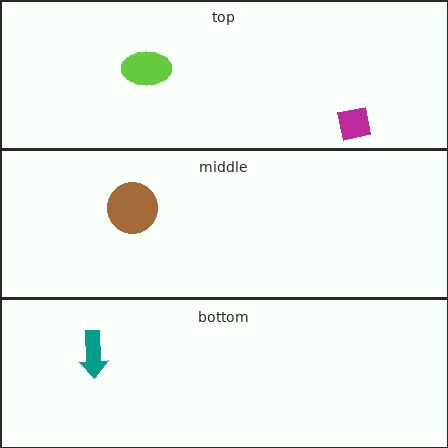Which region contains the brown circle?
The middle region.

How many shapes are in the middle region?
1.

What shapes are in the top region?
The magenta square, the lime ellipse.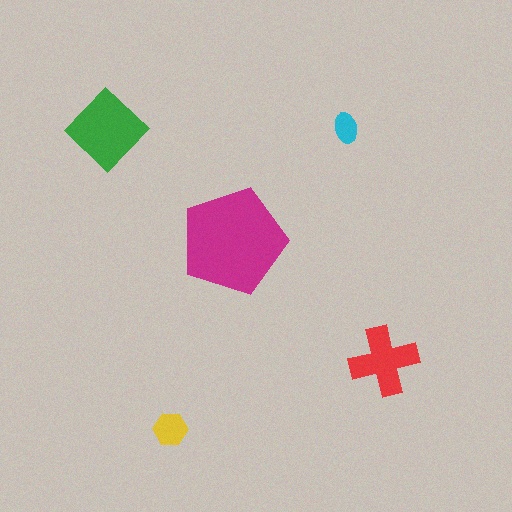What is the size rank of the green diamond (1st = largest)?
2nd.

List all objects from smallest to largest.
The cyan ellipse, the yellow hexagon, the red cross, the green diamond, the magenta pentagon.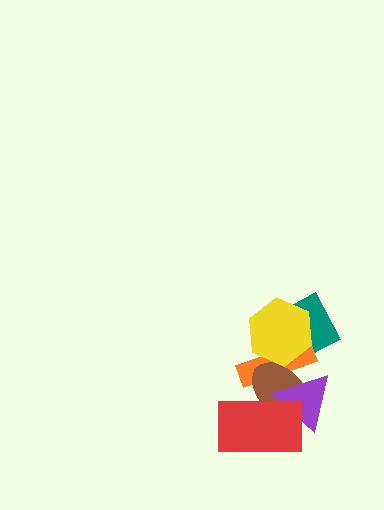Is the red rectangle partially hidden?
No, no other shape covers it.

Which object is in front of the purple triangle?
The red rectangle is in front of the purple triangle.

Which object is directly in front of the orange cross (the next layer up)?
The brown ellipse is directly in front of the orange cross.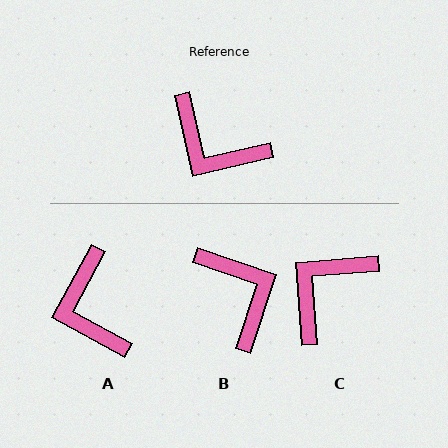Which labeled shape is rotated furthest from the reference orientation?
B, about 148 degrees away.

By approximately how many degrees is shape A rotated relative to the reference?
Approximately 41 degrees clockwise.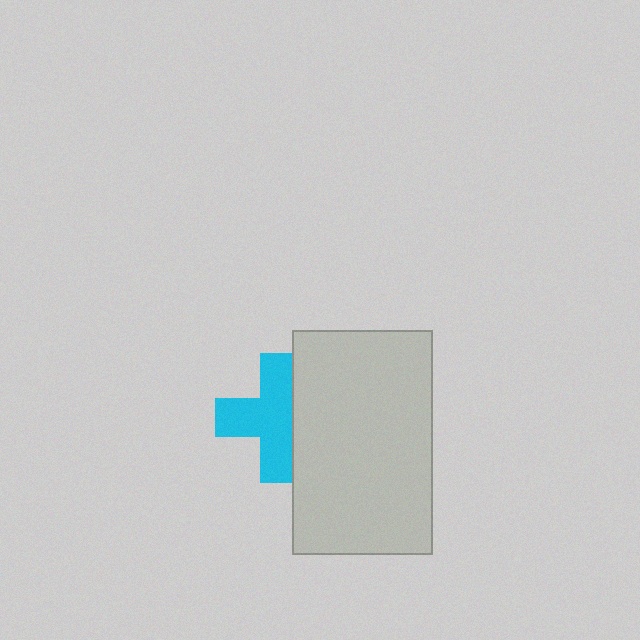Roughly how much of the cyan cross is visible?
Most of it is visible (roughly 67%).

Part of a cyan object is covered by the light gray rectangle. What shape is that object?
It is a cross.